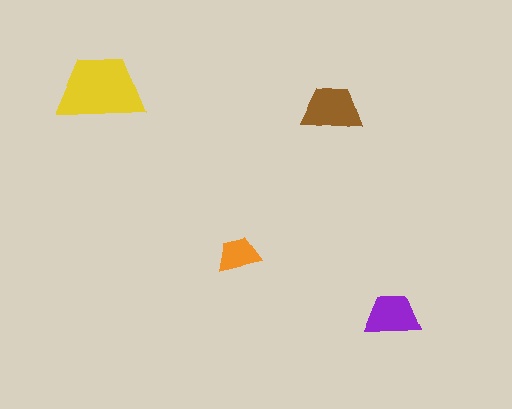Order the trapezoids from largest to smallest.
the yellow one, the brown one, the purple one, the orange one.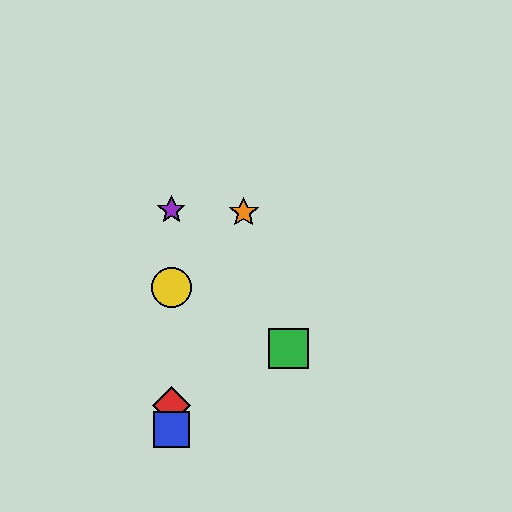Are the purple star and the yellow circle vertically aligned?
Yes, both are at x≈171.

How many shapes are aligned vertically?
4 shapes (the red diamond, the blue square, the yellow circle, the purple star) are aligned vertically.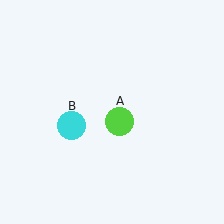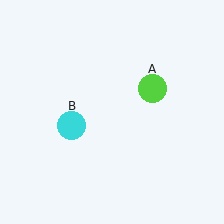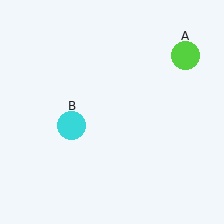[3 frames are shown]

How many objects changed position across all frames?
1 object changed position: lime circle (object A).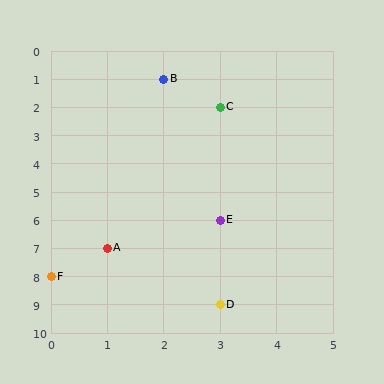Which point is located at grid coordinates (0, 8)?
Point F is at (0, 8).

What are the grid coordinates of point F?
Point F is at grid coordinates (0, 8).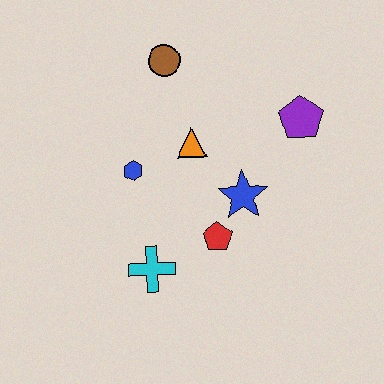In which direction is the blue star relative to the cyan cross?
The blue star is to the right of the cyan cross.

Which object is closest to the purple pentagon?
The blue star is closest to the purple pentagon.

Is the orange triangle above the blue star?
Yes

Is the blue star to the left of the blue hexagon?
No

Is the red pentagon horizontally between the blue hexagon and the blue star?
Yes